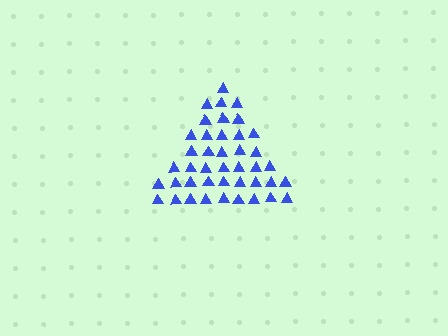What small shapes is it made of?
It is made of small triangles.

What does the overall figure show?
The overall figure shows a triangle.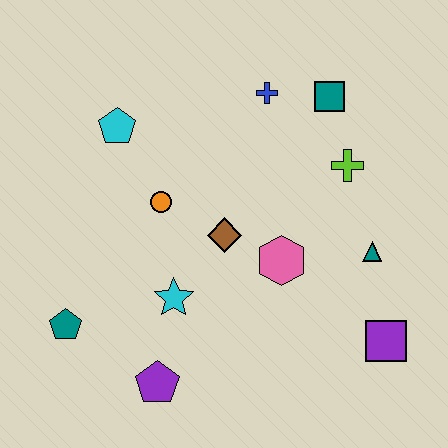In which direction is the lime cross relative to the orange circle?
The lime cross is to the right of the orange circle.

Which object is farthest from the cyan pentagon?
The purple square is farthest from the cyan pentagon.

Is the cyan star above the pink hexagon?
No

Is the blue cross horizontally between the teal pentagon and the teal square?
Yes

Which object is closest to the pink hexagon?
The brown diamond is closest to the pink hexagon.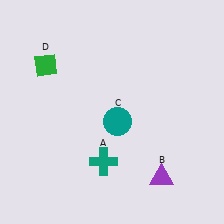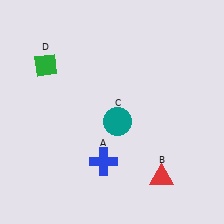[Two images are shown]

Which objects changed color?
A changed from teal to blue. B changed from purple to red.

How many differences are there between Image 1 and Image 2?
There are 2 differences between the two images.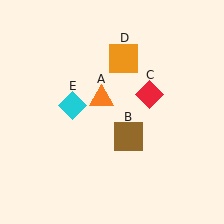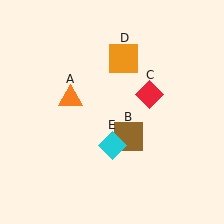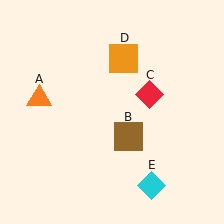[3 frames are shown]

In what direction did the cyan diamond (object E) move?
The cyan diamond (object E) moved down and to the right.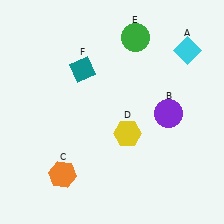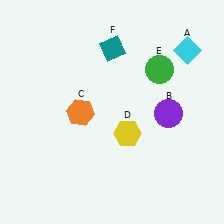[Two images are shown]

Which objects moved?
The objects that moved are: the orange hexagon (C), the green circle (E), the teal diamond (F).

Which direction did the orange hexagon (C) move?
The orange hexagon (C) moved up.